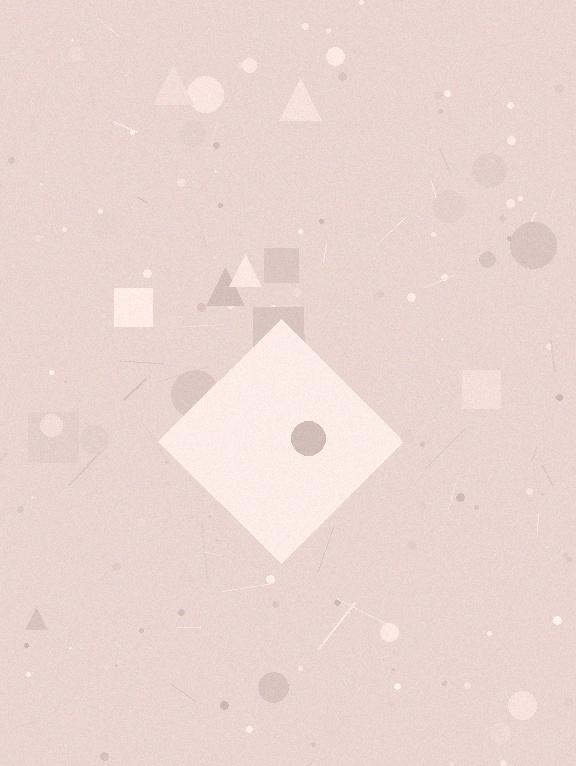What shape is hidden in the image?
A diamond is hidden in the image.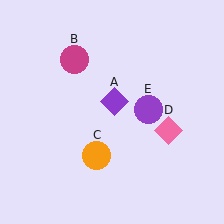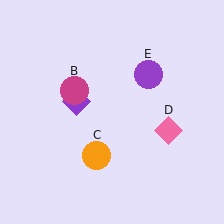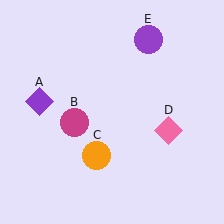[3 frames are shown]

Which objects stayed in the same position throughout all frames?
Orange circle (object C) and pink diamond (object D) remained stationary.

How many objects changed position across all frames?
3 objects changed position: purple diamond (object A), magenta circle (object B), purple circle (object E).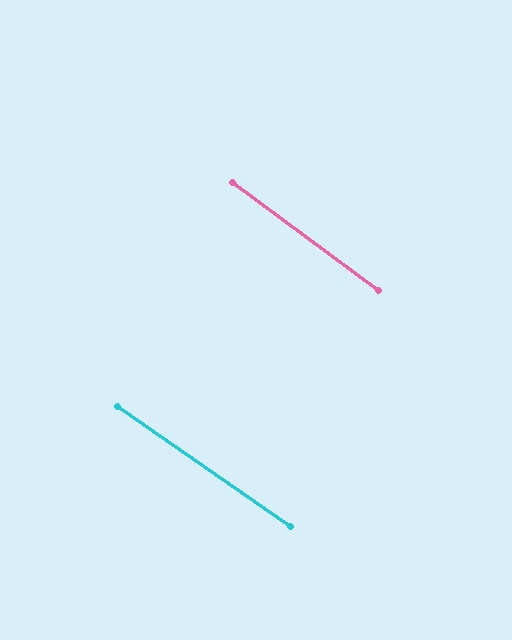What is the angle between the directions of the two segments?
Approximately 2 degrees.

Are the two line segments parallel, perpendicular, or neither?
Parallel — their directions differ by only 1.6°.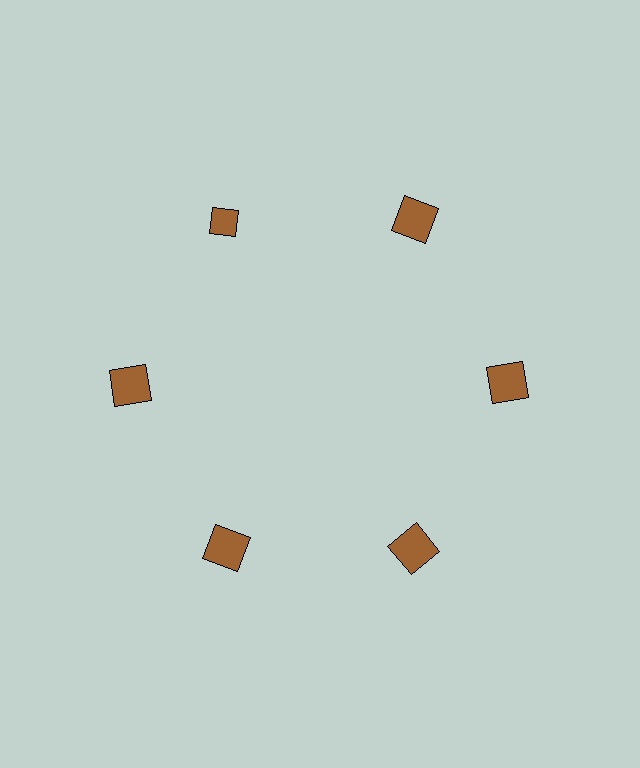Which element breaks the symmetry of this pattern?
The brown diamond at roughly the 11 o'clock position breaks the symmetry. All other shapes are brown squares.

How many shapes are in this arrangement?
There are 6 shapes arranged in a ring pattern.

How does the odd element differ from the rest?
It has a different shape: diamond instead of square.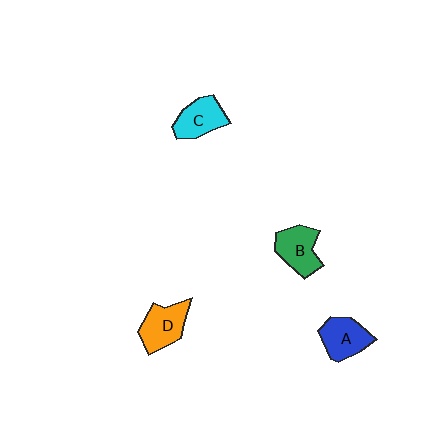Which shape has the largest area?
Shape D (orange).